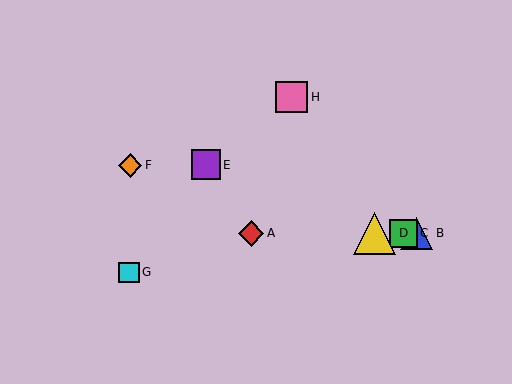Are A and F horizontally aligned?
No, A is at y≈233 and F is at y≈165.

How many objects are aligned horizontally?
4 objects (A, B, C, D) are aligned horizontally.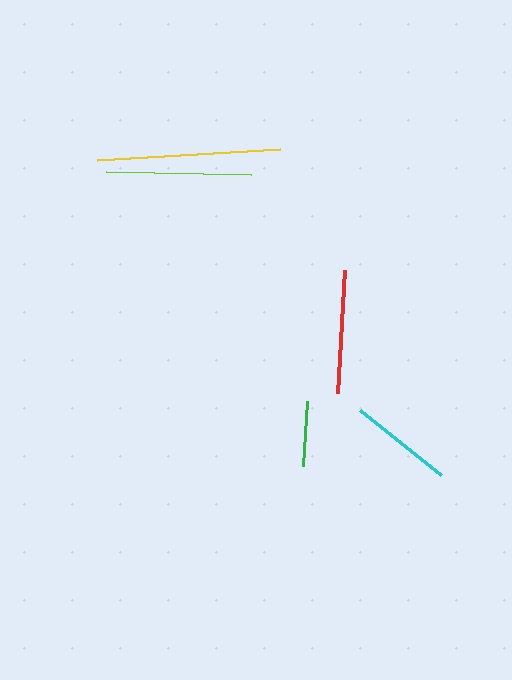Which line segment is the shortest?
The green line is the shortest at approximately 66 pixels.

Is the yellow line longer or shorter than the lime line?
The yellow line is longer than the lime line.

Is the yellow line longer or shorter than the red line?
The yellow line is longer than the red line.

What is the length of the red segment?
The red segment is approximately 124 pixels long.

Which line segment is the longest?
The yellow line is the longest at approximately 183 pixels.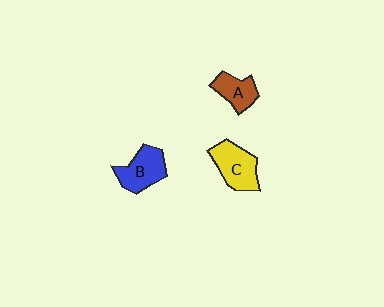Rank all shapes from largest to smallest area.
From largest to smallest: C (yellow), B (blue), A (brown).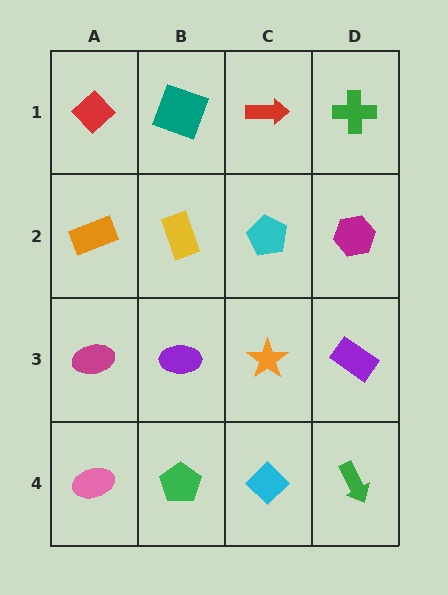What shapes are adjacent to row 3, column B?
A yellow rectangle (row 2, column B), a green pentagon (row 4, column B), a magenta ellipse (row 3, column A), an orange star (row 3, column C).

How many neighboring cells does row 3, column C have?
4.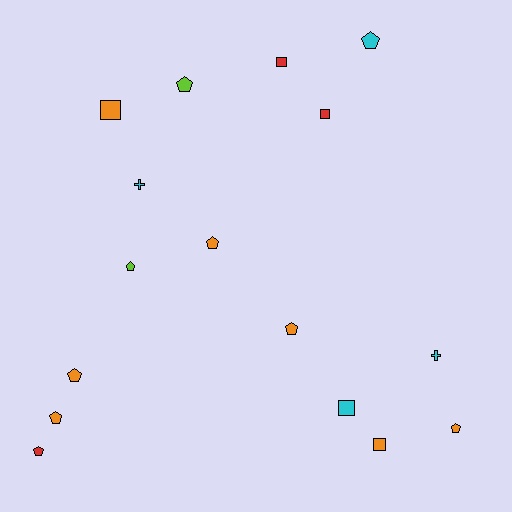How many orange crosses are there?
There are no orange crosses.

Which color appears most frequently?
Orange, with 7 objects.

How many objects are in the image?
There are 16 objects.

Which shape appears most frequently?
Pentagon, with 9 objects.